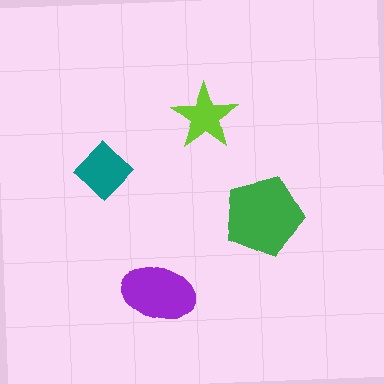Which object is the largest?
The green pentagon.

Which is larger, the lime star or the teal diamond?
The teal diamond.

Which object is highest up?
The lime star is topmost.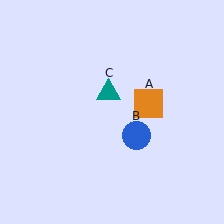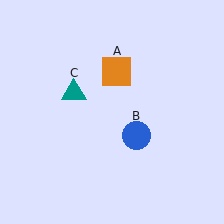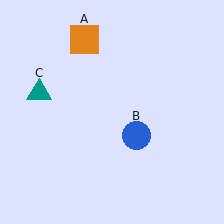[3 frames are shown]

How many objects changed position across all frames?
2 objects changed position: orange square (object A), teal triangle (object C).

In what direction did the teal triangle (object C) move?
The teal triangle (object C) moved left.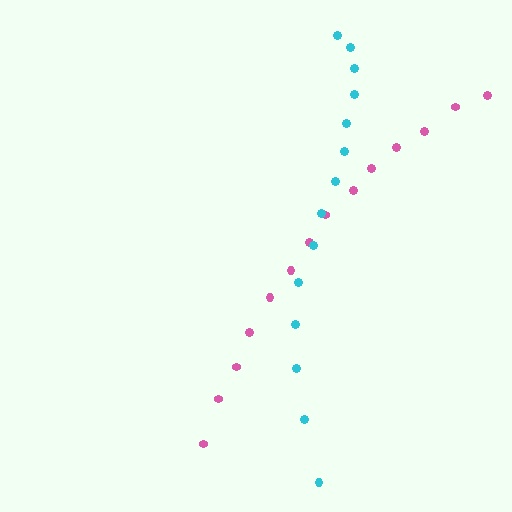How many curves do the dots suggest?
There are 2 distinct paths.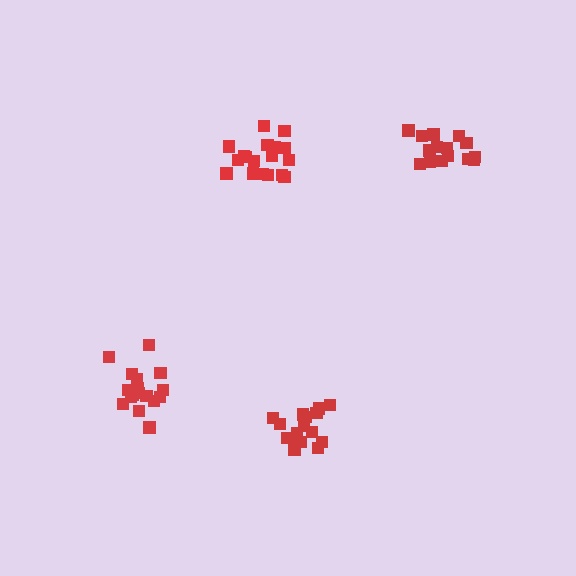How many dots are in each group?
Group 1: 15 dots, Group 2: 18 dots, Group 3: 17 dots, Group 4: 16 dots (66 total).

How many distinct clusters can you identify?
There are 4 distinct clusters.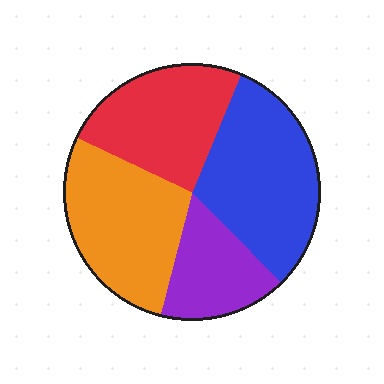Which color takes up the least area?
Purple, at roughly 15%.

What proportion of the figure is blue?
Blue takes up about one third (1/3) of the figure.